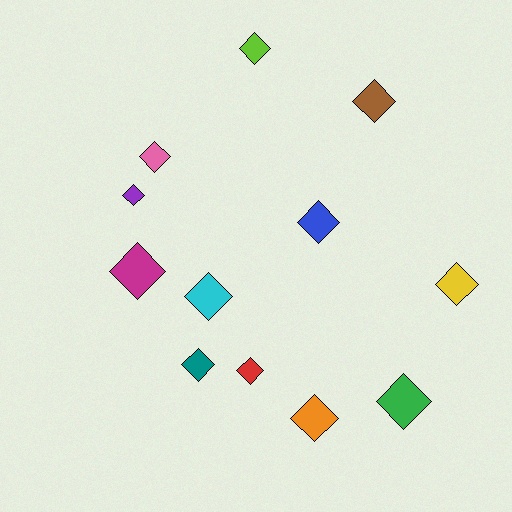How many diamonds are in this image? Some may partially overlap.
There are 12 diamonds.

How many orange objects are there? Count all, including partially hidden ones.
There is 1 orange object.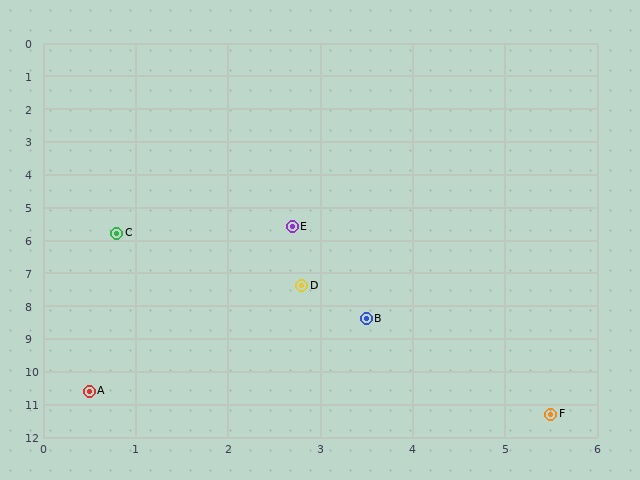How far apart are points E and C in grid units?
Points E and C are about 1.9 grid units apart.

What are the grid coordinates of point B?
Point B is at approximately (3.5, 8.4).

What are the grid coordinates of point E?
Point E is at approximately (2.7, 5.6).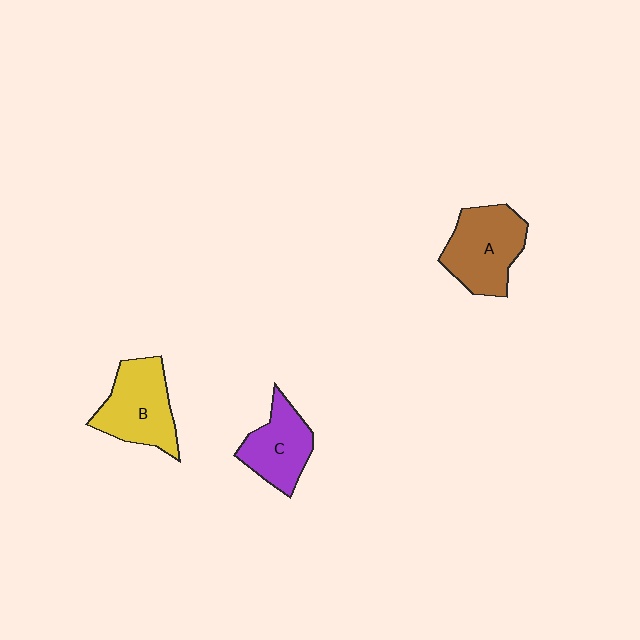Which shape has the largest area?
Shape A (brown).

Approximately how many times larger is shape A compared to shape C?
Approximately 1.3 times.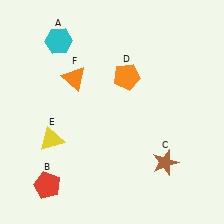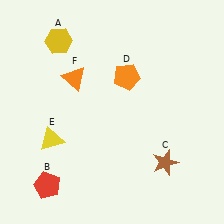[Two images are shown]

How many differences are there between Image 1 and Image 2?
There is 1 difference between the two images.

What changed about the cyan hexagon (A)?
In Image 1, A is cyan. In Image 2, it changed to yellow.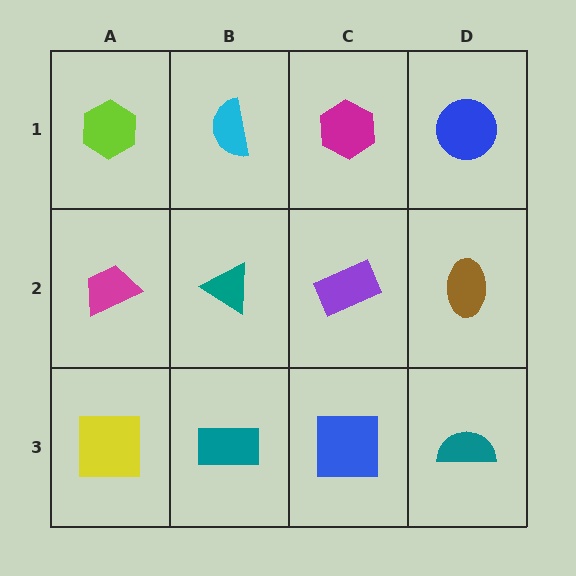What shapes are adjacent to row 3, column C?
A purple rectangle (row 2, column C), a teal rectangle (row 3, column B), a teal semicircle (row 3, column D).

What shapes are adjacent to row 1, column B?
A teal triangle (row 2, column B), a lime hexagon (row 1, column A), a magenta hexagon (row 1, column C).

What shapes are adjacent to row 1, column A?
A magenta trapezoid (row 2, column A), a cyan semicircle (row 1, column B).